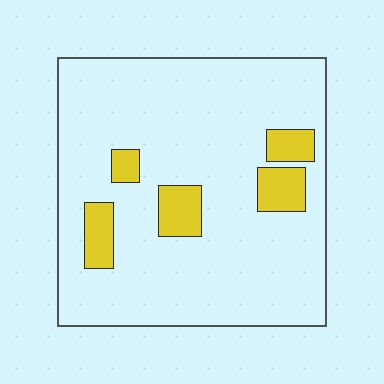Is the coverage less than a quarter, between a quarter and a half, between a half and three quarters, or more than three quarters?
Less than a quarter.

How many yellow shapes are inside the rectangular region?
5.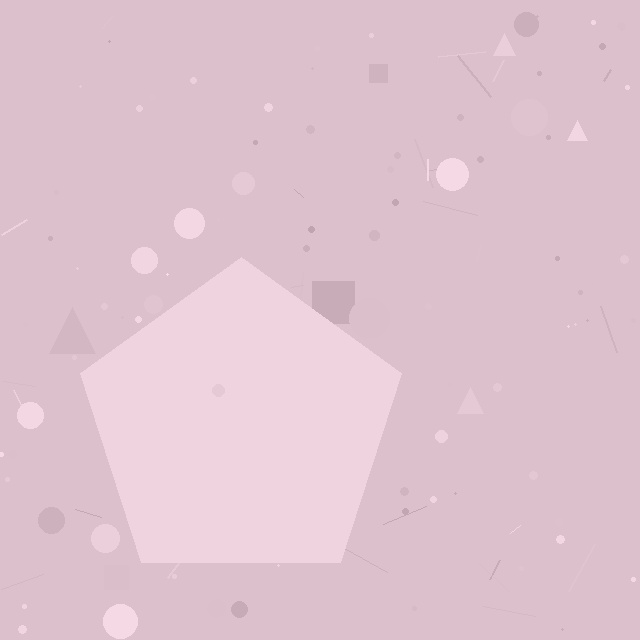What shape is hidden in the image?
A pentagon is hidden in the image.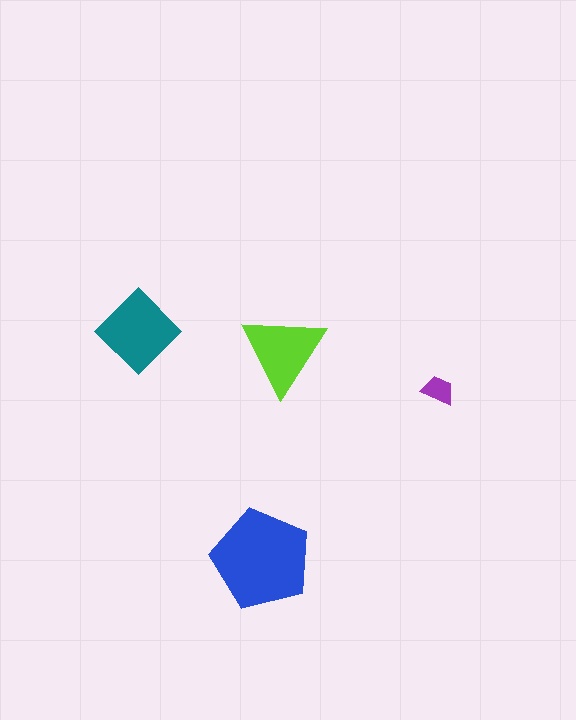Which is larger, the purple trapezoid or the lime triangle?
The lime triangle.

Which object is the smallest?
The purple trapezoid.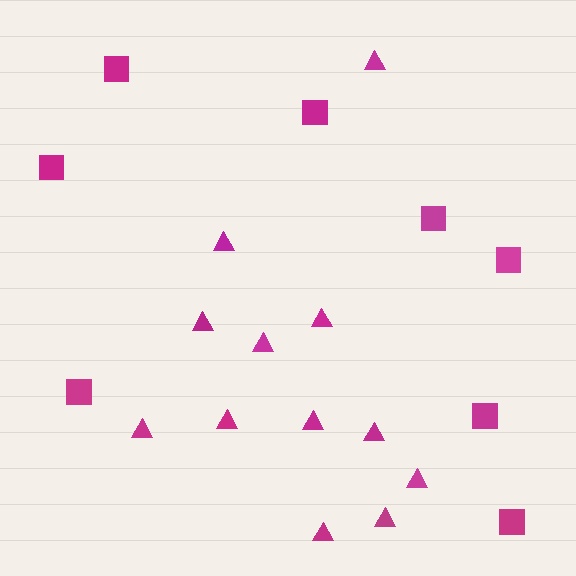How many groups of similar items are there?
There are 2 groups: one group of squares (8) and one group of triangles (12).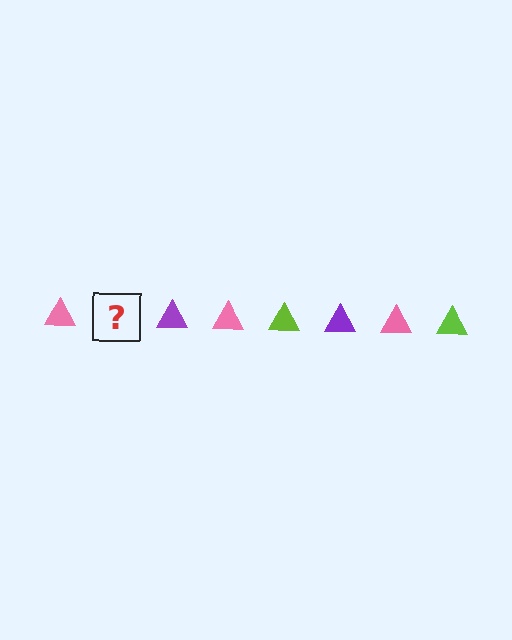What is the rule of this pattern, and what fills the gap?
The rule is that the pattern cycles through pink, lime, purple triangles. The gap should be filled with a lime triangle.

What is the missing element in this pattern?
The missing element is a lime triangle.